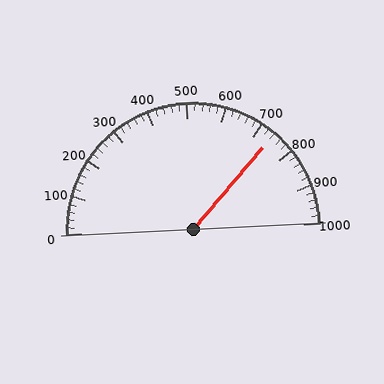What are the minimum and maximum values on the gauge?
The gauge ranges from 0 to 1000.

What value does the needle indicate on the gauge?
The needle indicates approximately 740.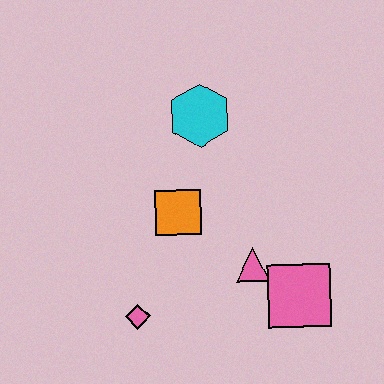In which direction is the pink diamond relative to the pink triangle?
The pink diamond is to the left of the pink triangle.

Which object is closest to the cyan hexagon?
The orange square is closest to the cyan hexagon.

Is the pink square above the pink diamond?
Yes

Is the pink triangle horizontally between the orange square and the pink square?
Yes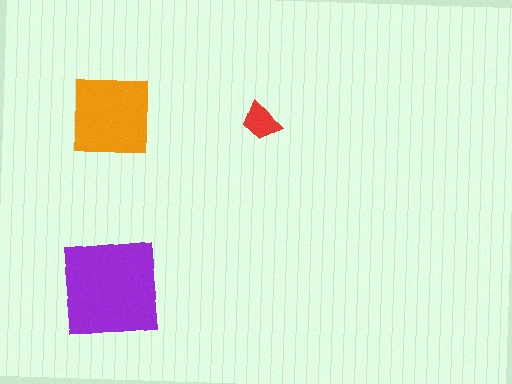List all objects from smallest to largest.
The red trapezoid, the orange square, the purple square.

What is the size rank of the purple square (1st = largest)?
1st.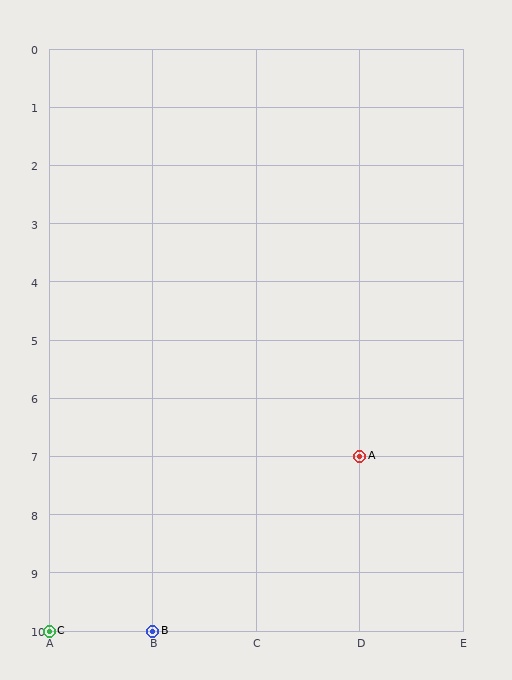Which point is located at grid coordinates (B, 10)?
Point B is at (B, 10).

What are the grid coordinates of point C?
Point C is at grid coordinates (A, 10).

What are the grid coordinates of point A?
Point A is at grid coordinates (D, 7).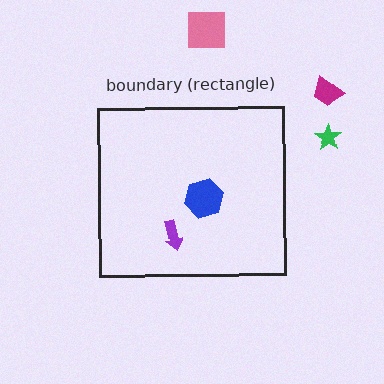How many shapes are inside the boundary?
2 inside, 3 outside.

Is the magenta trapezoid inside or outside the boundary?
Outside.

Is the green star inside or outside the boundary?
Outside.